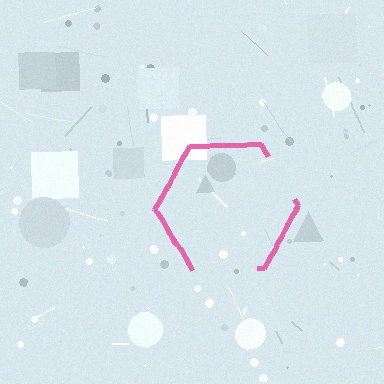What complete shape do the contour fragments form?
The contour fragments form a hexagon.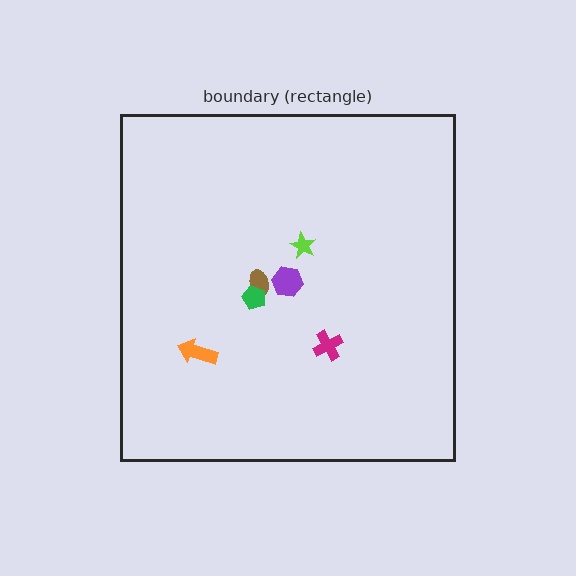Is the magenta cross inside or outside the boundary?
Inside.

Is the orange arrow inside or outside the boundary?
Inside.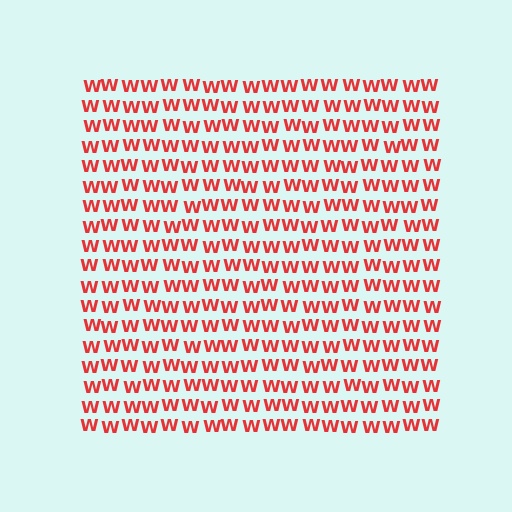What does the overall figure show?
The overall figure shows a square.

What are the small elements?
The small elements are letter W's.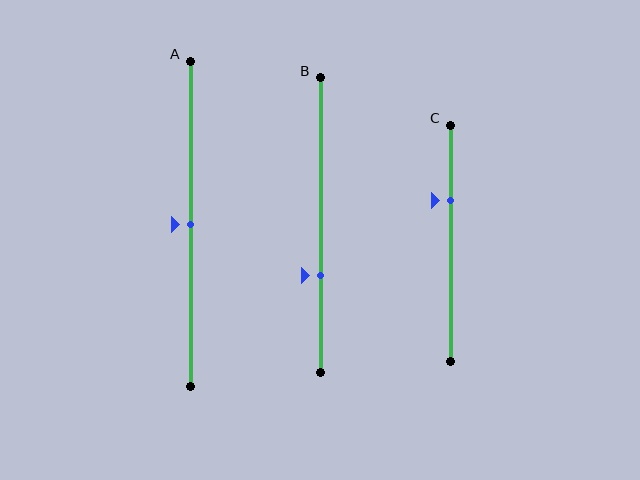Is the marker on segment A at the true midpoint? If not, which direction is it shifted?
Yes, the marker on segment A is at the true midpoint.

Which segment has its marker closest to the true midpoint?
Segment A has its marker closest to the true midpoint.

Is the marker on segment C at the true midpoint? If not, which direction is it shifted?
No, the marker on segment C is shifted upward by about 18% of the segment length.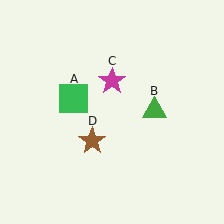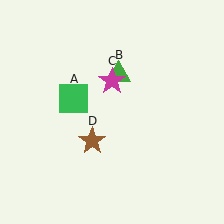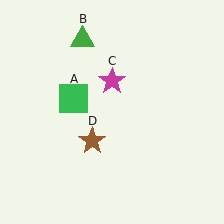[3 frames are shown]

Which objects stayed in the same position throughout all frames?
Green square (object A) and magenta star (object C) and brown star (object D) remained stationary.